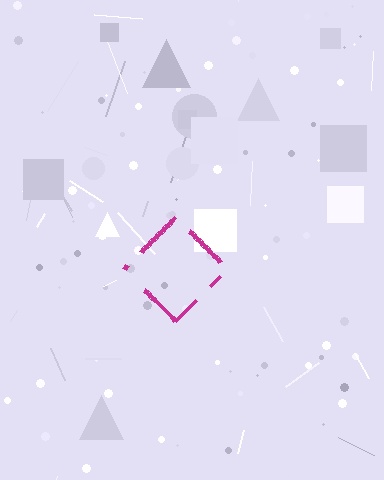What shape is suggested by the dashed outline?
The dashed outline suggests a diamond.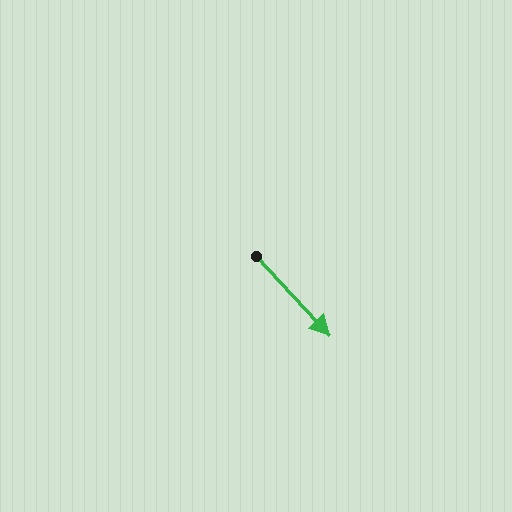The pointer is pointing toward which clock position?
Roughly 5 o'clock.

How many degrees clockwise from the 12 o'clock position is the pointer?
Approximately 137 degrees.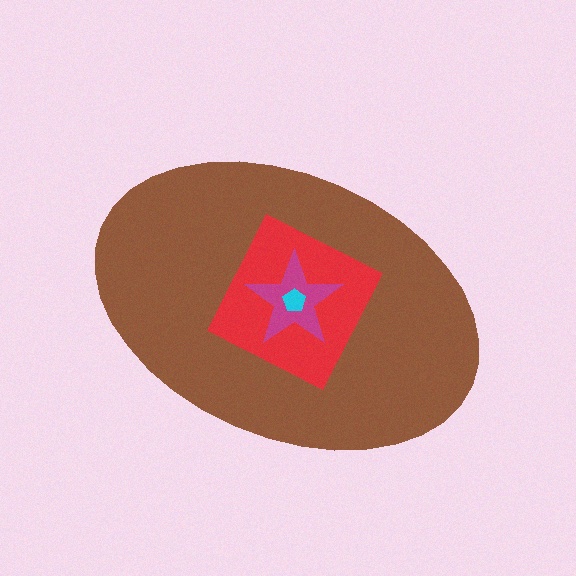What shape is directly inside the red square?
The magenta star.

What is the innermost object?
The cyan pentagon.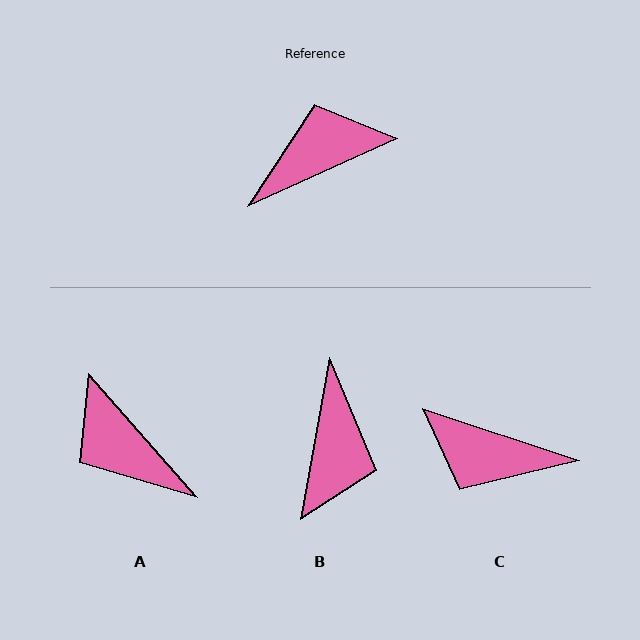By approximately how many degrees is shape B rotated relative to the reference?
Approximately 124 degrees clockwise.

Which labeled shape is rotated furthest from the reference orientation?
C, about 137 degrees away.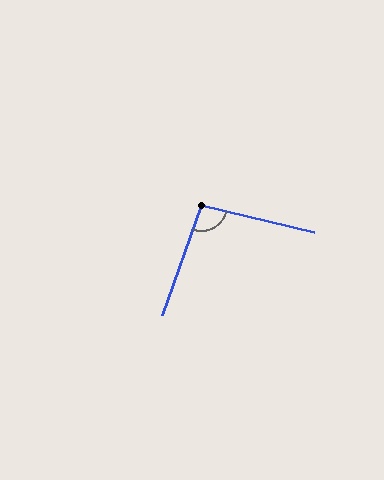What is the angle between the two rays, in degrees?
Approximately 96 degrees.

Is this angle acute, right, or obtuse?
It is obtuse.